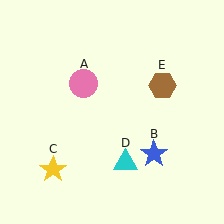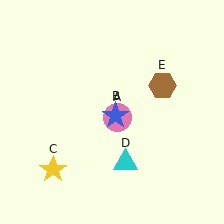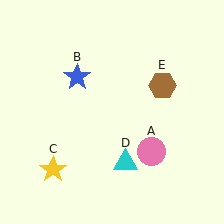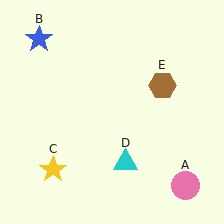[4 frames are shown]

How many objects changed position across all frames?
2 objects changed position: pink circle (object A), blue star (object B).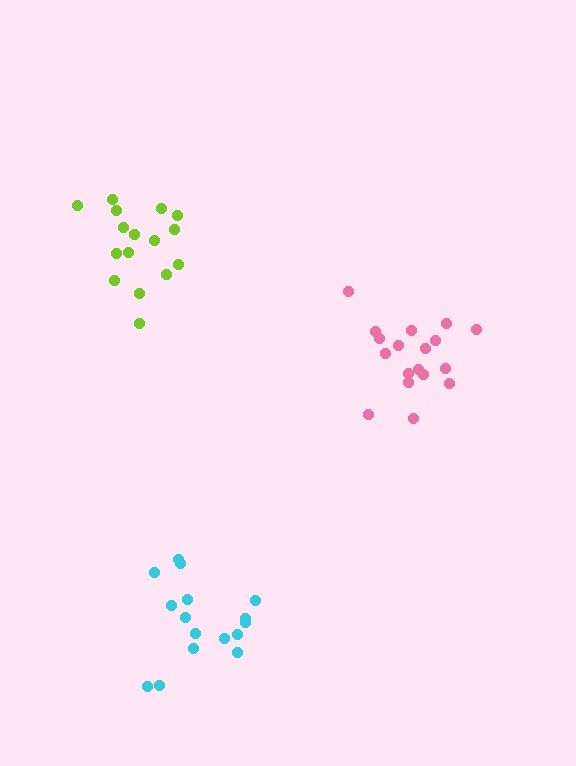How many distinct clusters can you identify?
There are 3 distinct clusters.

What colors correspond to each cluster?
The clusters are colored: lime, pink, cyan.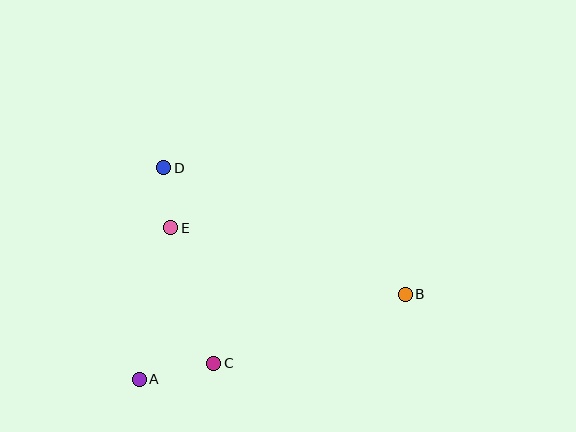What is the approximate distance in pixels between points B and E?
The distance between B and E is approximately 244 pixels.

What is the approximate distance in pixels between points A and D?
The distance between A and D is approximately 213 pixels.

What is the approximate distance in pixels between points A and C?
The distance between A and C is approximately 76 pixels.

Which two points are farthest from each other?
Points A and B are farthest from each other.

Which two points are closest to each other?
Points D and E are closest to each other.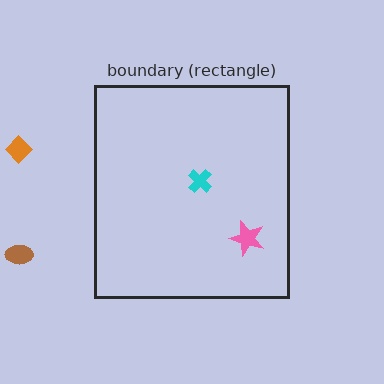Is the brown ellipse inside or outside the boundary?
Outside.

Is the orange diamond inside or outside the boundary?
Outside.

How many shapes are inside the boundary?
2 inside, 2 outside.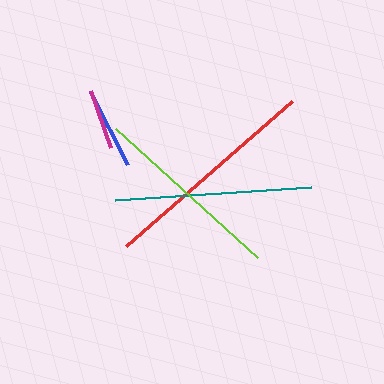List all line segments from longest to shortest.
From longest to shortest: red, teal, lime, blue, magenta.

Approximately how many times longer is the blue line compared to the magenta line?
The blue line is approximately 1.3 times the length of the magenta line.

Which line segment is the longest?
The red line is the longest at approximately 221 pixels.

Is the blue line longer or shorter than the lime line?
The lime line is longer than the blue line.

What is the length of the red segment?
The red segment is approximately 221 pixels long.